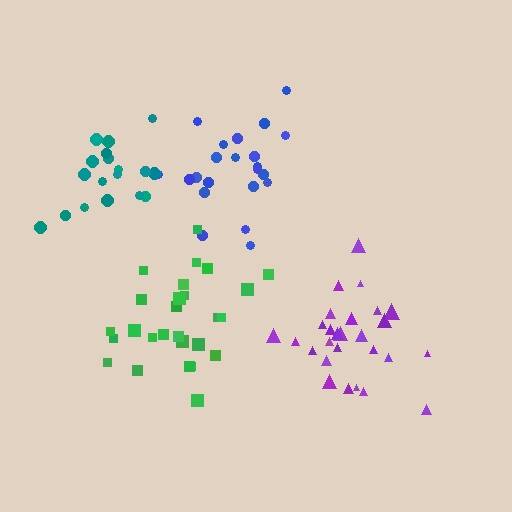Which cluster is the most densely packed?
Teal.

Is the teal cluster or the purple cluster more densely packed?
Teal.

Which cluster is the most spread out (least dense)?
Blue.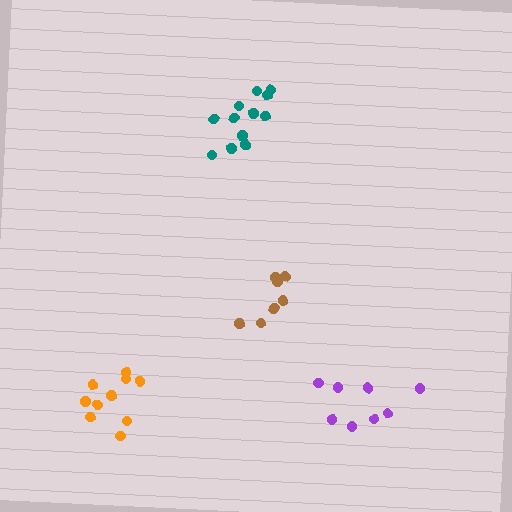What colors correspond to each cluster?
The clusters are colored: teal, orange, purple, brown.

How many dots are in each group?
Group 1: 12 dots, Group 2: 10 dots, Group 3: 8 dots, Group 4: 7 dots (37 total).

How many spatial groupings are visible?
There are 4 spatial groupings.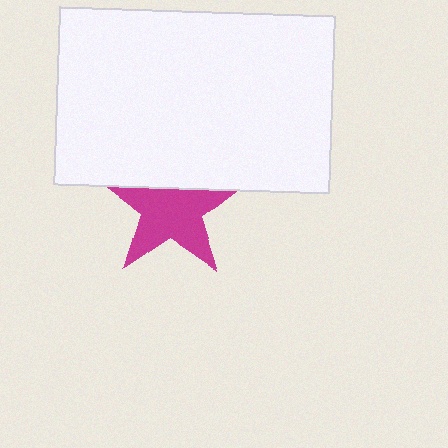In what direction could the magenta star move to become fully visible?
The magenta star could move down. That would shift it out from behind the white rectangle entirely.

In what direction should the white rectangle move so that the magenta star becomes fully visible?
The white rectangle should move up. That is the shortest direction to clear the overlap and leave the magenta star fully visible.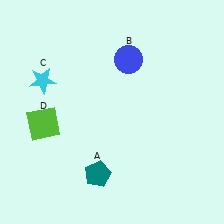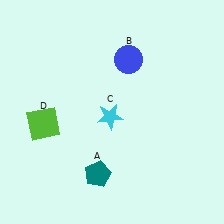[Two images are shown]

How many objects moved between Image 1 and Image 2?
1 object moved between the two images.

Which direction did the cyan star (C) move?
The cyan star (C) moved right.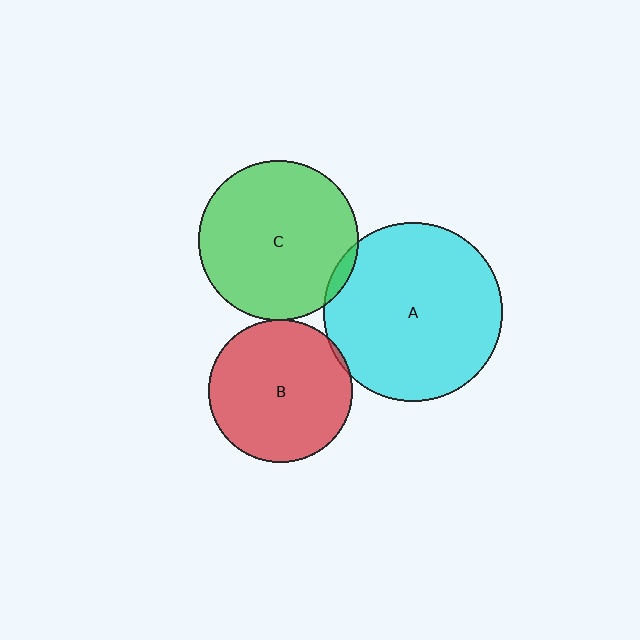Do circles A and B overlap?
Yes.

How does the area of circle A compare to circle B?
Approximately 1.6 times.